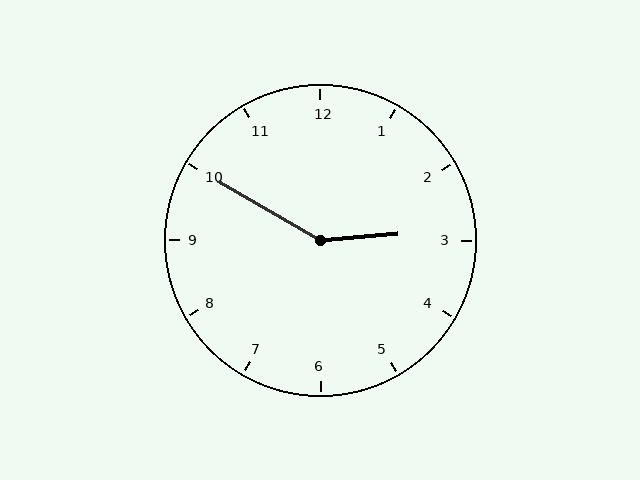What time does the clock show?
2:50.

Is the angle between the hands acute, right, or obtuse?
It is obtuse.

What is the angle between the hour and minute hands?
Approximately 145 degrees.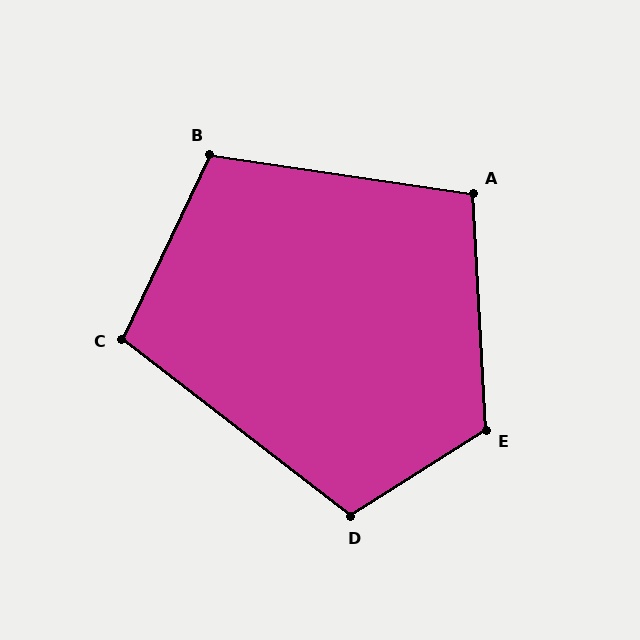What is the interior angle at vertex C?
Approximately 103 degrees (obtuse).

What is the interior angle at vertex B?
Approximately 107 degrees (obtuse).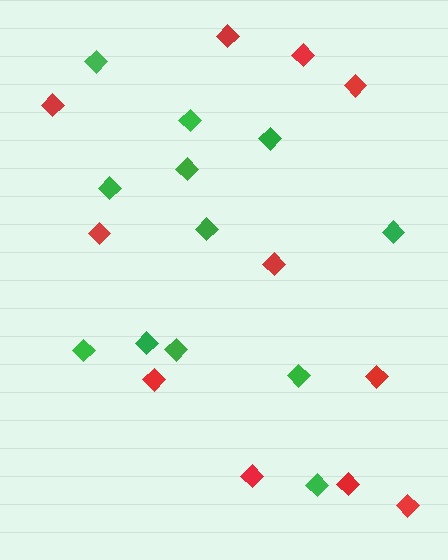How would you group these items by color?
There are 2 groups: one group of red diamonds (11) and one group of green diamonds (12).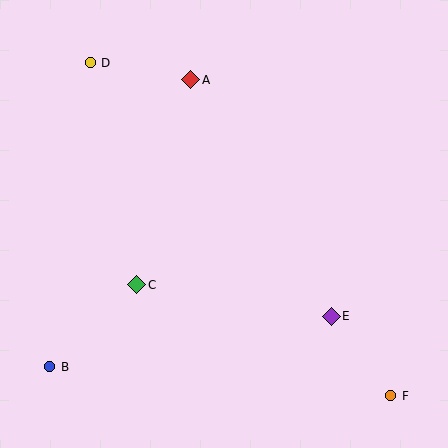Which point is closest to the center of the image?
Point C at (137, 285) is closest to the center.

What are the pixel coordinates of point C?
Point C is at (137, 285).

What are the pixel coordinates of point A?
Point A is at (191, 80).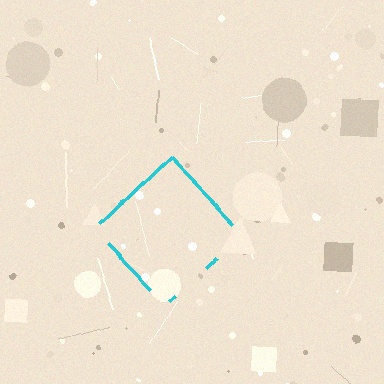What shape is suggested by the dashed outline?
The dashed outline suggests a diamond.